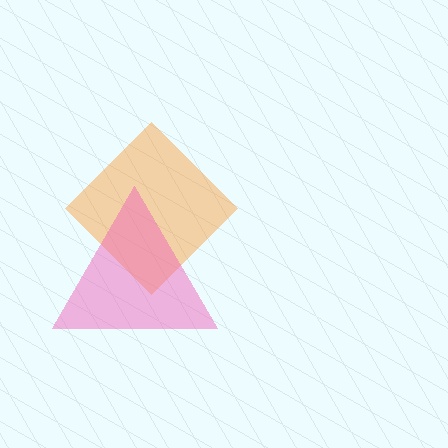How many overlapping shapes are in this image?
There are 2 overlapping shapes in the image.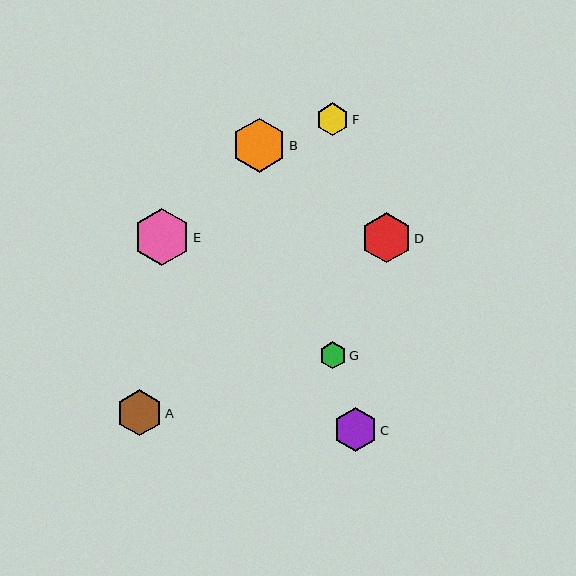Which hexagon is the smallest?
Hexagon G is the smallest with a size of approximately 27 pixels.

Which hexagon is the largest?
Hexagon E is the largest with a size of approximately 57 pixels.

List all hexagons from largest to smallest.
From largest to smallest: E, B, D, A, C, F, G.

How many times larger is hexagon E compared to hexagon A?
Hexagon E is approximately 1.2 times the size of hexagon A.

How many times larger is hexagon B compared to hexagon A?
Hexagon B is approximately 1.2 times the size of hexagon A.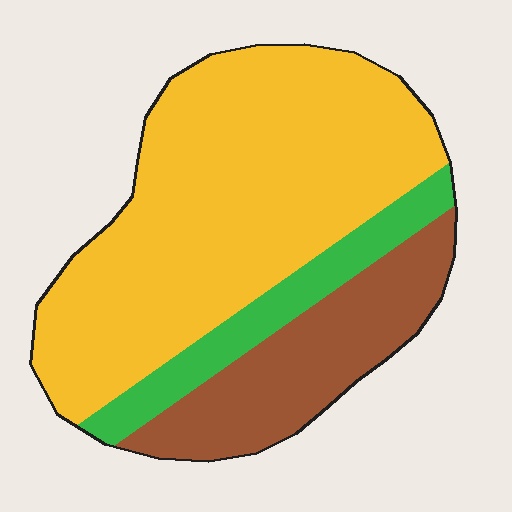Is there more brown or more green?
Brown.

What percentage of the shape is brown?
Brown covers roughly 25% of the shape.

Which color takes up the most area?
Yellow, at roughly 65%.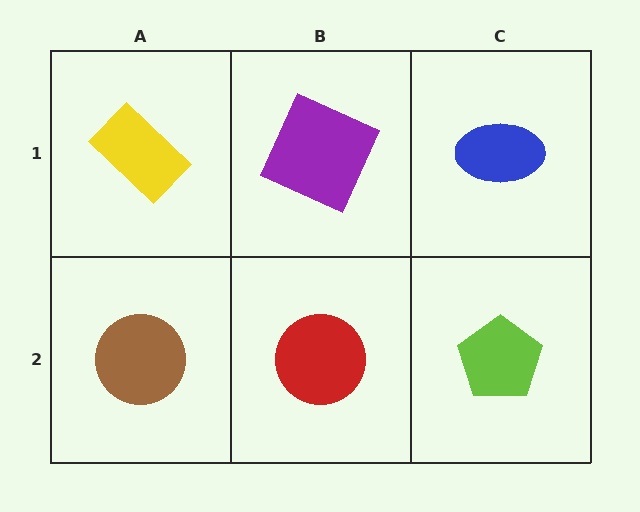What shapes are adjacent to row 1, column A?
A brown circle (row 2, column A), a purple square (row 1, column B).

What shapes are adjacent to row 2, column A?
A yellow rectangle (row 1, column A), a red circle (row 2, column B).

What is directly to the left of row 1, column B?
A yellow rectangle.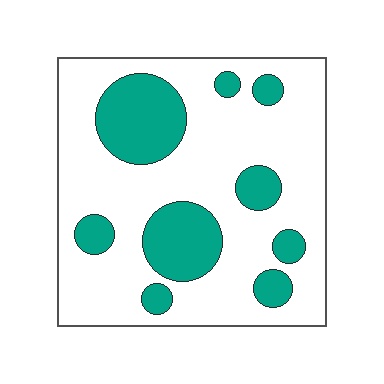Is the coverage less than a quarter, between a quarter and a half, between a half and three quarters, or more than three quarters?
Between a quarter and a half.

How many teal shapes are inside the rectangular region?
9.